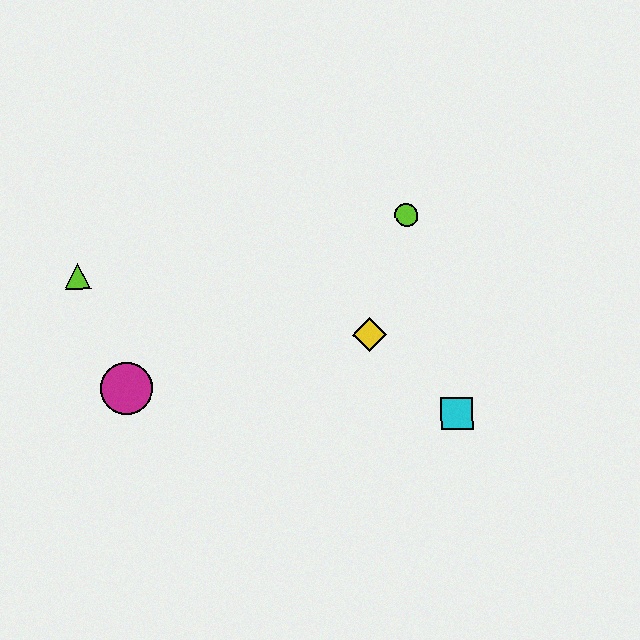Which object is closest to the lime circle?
The yellow diamond is closest to the lime circle.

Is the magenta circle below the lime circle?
Yes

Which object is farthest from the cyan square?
The lime triangle is farthest from the cyan square.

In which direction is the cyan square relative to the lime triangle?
The cyan square is to the right of the lime triangle.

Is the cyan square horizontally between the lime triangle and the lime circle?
No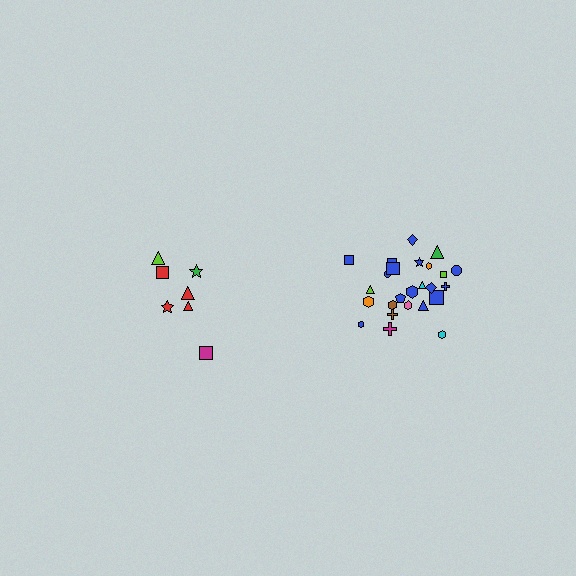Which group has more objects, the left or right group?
The right group.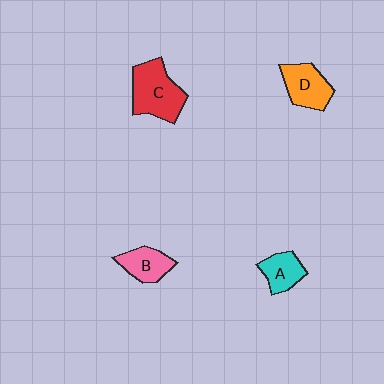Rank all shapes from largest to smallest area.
From largest to smallest: C (red), D (orange), B (pink), A (cyan).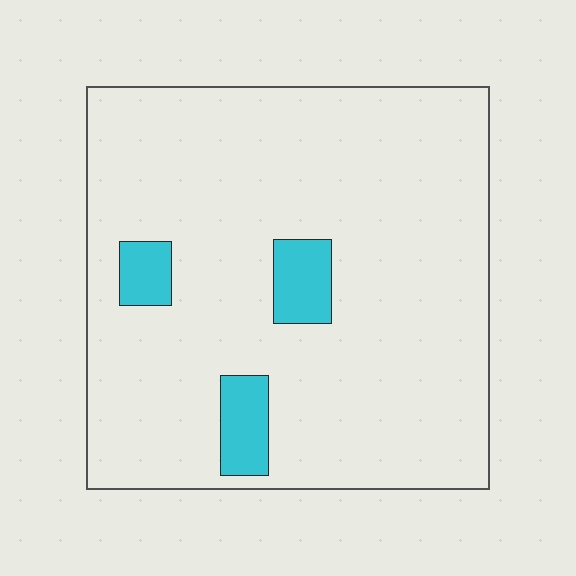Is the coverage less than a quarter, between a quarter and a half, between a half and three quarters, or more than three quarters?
Less than a quarter.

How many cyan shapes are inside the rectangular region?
3.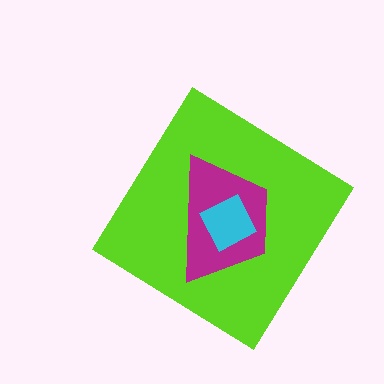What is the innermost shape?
The cyan square.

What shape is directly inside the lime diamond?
The magenta trapezoid.